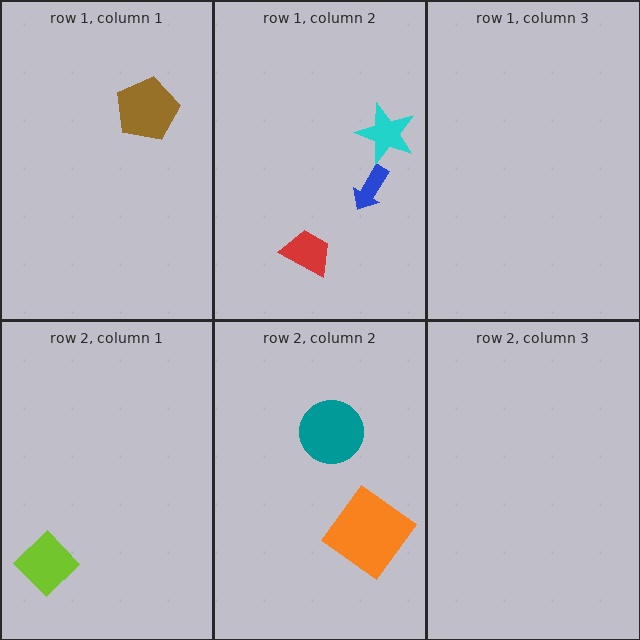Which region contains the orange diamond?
The row 2, column 2 region.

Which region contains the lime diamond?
The row 2, column 1 region.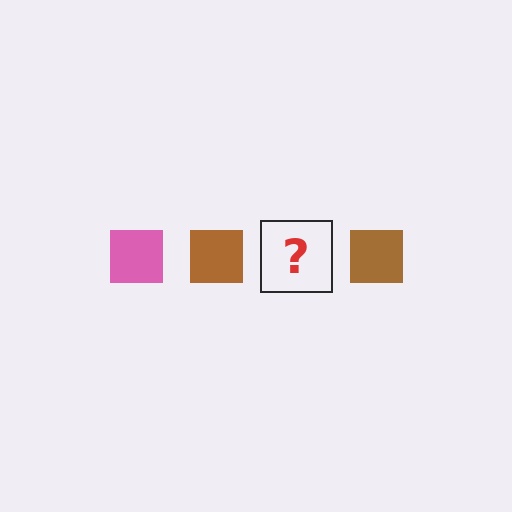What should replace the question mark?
The question mark should be replaced with a pink square.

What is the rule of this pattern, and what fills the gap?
The rule is that the pattern cycles through pink, brown squares. The gap should be filled with a pink square.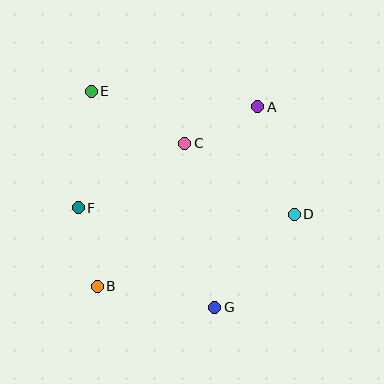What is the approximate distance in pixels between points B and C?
The distance between B and C is approximately 168 pixels.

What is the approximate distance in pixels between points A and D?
The distance between A and D is approximately 113 pixels.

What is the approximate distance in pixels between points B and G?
The distance between B and G is approximately 119 pixels.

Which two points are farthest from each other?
Points E and G are farthest from each other.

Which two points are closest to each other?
Points B and F are closest to each other.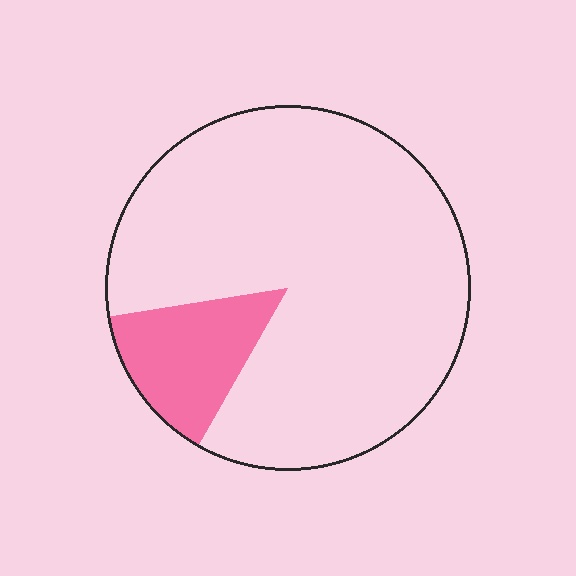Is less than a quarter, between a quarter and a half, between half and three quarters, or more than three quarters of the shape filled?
Less than a quarter.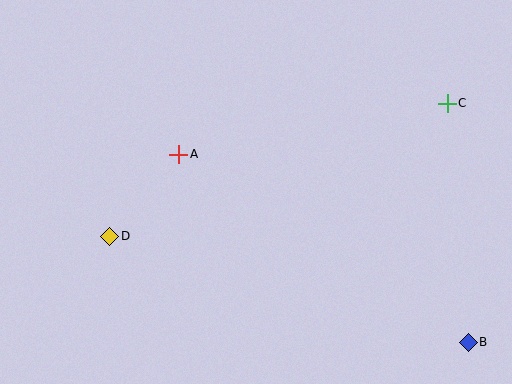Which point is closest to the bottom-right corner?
Point B is closest to the bottom-right corner.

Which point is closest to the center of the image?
Point A at (179, 154) is closest to the center.